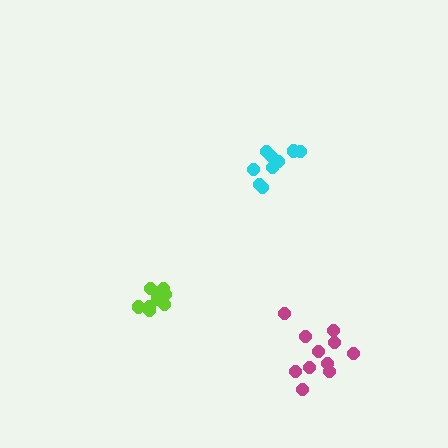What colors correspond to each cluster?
The clusters are colored: magenta, cyan, lime.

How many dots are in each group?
Group 1: 11 dots, Group 2: 9 dots, Group 3: 9 dots (29 total).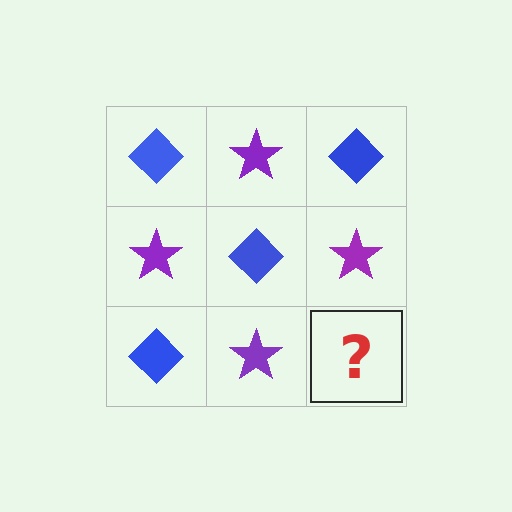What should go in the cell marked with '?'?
The missing cell should contain a blue diamond.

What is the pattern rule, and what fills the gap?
The rule is that it alternates blue diamond and purple star in a checkerboard pattern. The gap should be filled with a blue diamond.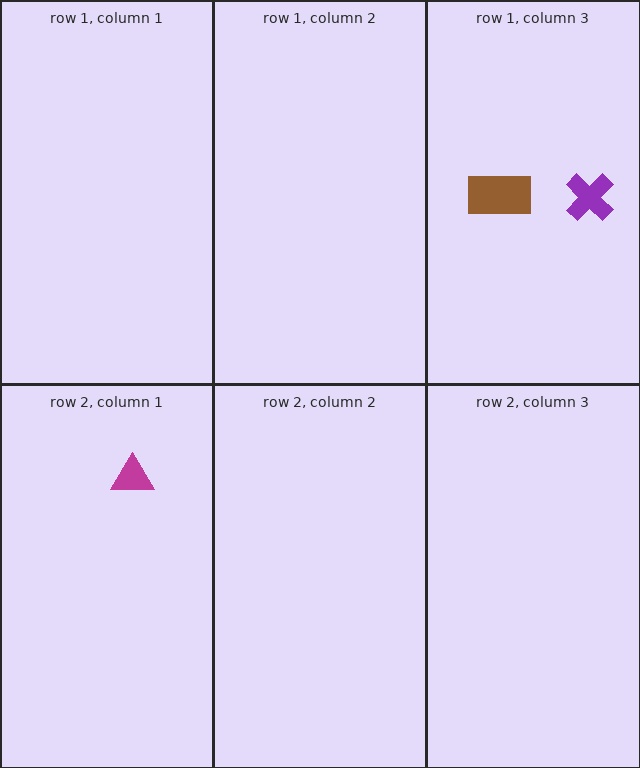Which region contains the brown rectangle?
The row 1, column 3 region.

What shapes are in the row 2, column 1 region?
The magenta triangle.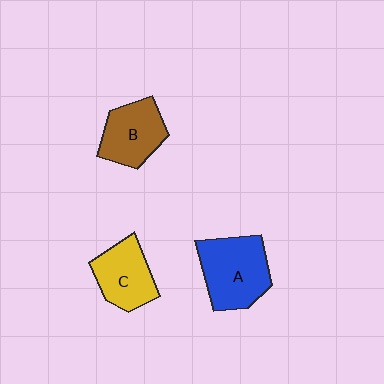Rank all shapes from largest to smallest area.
From largest to smallest: A (blue), B (brown), C (yellow).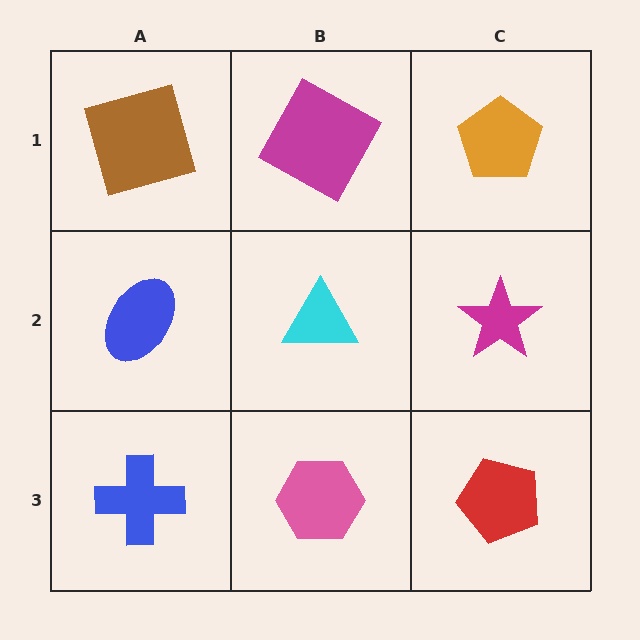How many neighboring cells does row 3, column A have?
2.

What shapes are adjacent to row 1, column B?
A cyan triangle (row 2, column B), a brown square (row 1, column A), an orange pentagon (row 1, column C).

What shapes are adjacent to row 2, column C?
An orange pentagon (row 1, column C), a red pentagon (row 3, column C), a cyan triangle (row 2, column B).